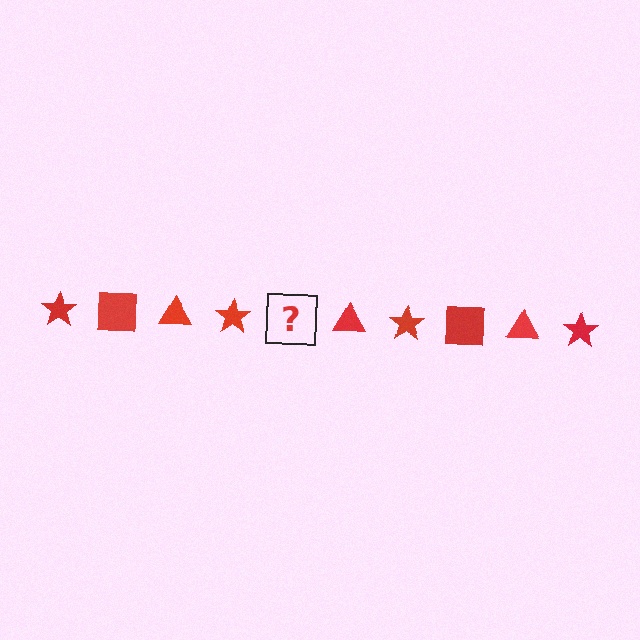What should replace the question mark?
The question mark should be replaced with a red square.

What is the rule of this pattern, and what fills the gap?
The rule is that the pattern cycles through star, square, triangle shapes in red. The gap should be filled with a red square.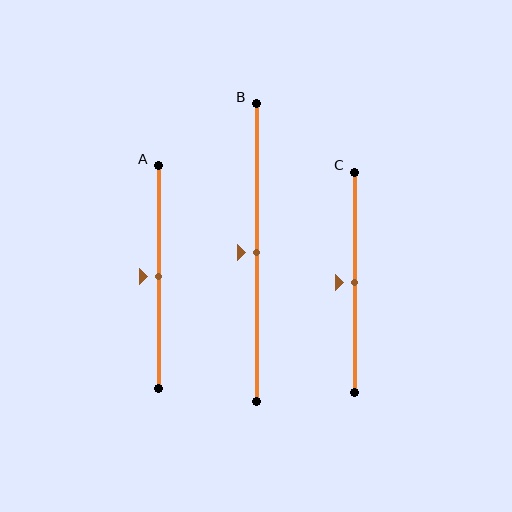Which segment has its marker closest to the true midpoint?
Segment A has its marker closest to the true midpoint.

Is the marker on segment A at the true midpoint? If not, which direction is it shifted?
Yes, the marker on segment A is at the true midpoint.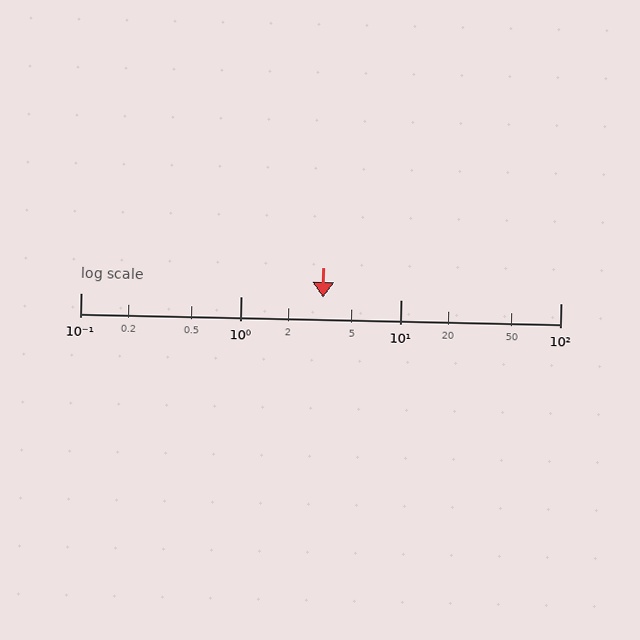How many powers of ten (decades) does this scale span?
The scale spans 3 decades, from 0.1 to 100.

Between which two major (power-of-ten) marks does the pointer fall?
The pointer is between 1 and 10.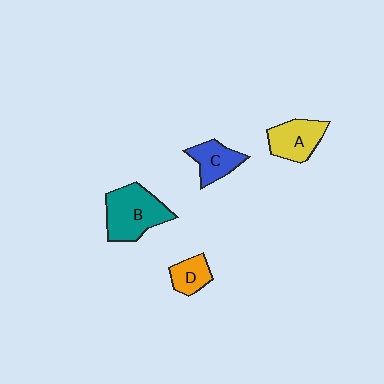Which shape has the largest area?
Shape B (teal).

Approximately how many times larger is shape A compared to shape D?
Approximately 1.6 times.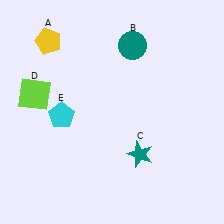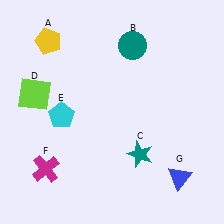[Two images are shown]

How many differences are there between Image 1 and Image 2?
There are 2 differences between the two images.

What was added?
A magenta cross (F), a blue triangle (G) were added in Image 2.